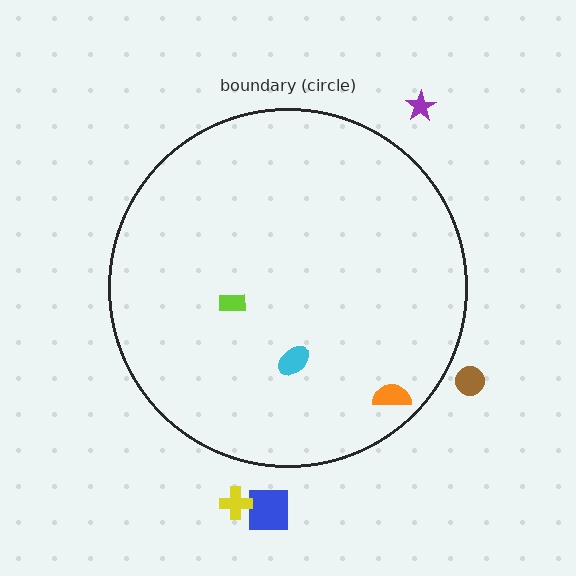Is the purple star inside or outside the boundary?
Outside.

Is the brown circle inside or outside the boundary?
Outside.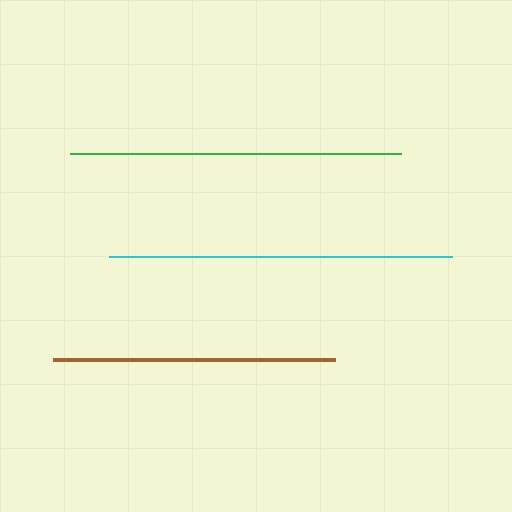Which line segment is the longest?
The cyan line is the longest at approximately 342 pixels.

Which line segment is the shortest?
The brown line is the shortest at approximately 282 pixels.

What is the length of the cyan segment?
The cyan segment is approximately 342 pixels long.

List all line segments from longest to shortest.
From longest to shortest: cyan, green, brown.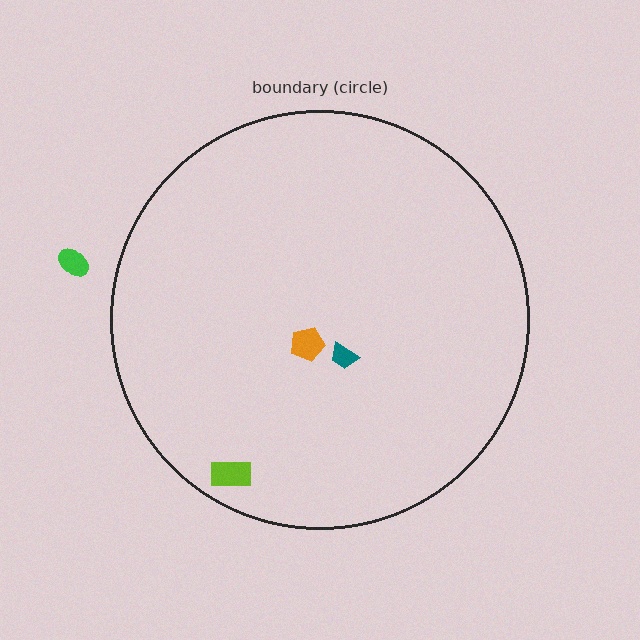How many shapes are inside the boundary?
3 inside, 1 outside.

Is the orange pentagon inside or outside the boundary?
Inside.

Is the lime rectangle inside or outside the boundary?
Inside.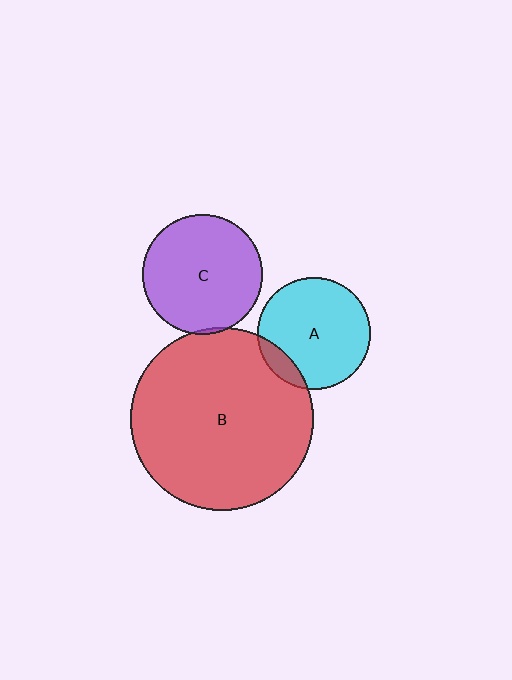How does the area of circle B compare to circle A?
Approximately 2.7 times.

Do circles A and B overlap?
Yes.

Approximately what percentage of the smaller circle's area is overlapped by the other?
Approximately 10%.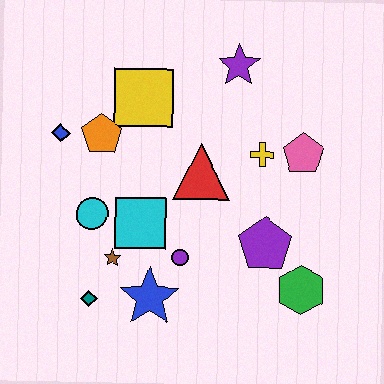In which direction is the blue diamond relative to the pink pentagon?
The blue diamond is to the left of the pink pentagon.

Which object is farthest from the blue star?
The purple star is farthest from the blue star.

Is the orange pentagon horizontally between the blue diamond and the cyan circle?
No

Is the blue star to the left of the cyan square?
No